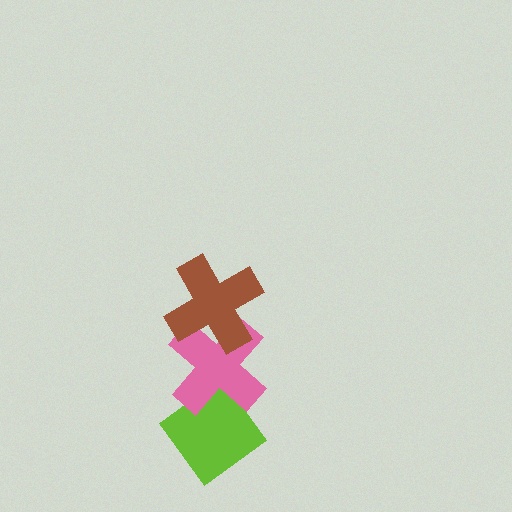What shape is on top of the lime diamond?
The pink cross is on top of the lime diamond.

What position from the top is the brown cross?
The brown cross is 1st from the top.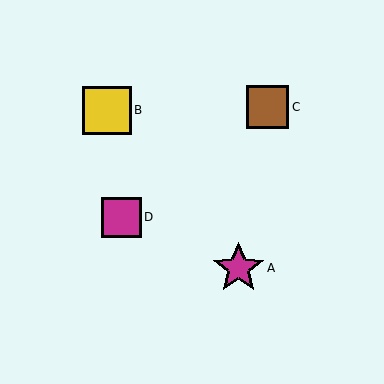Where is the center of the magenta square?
The center of the magenta square is at (121, 217).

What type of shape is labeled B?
Shape B is a yellow square.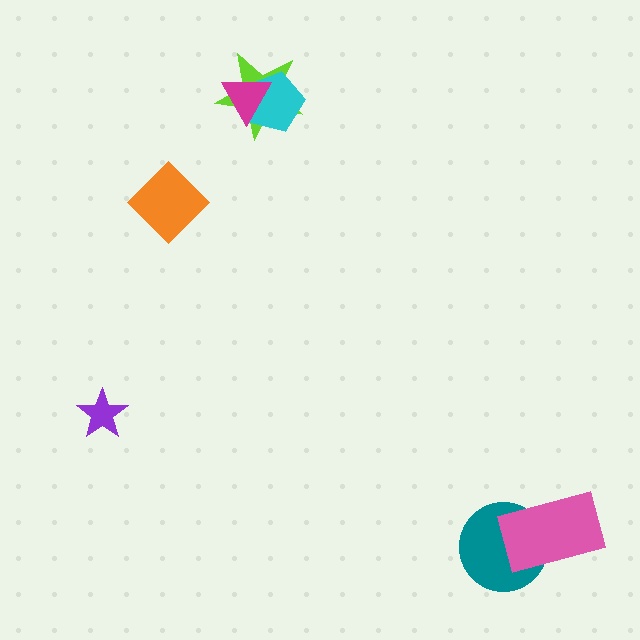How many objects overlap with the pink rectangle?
1 object overlaps with the pink rectangle.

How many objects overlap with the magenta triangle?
2 objects overlap with the magenta triangle.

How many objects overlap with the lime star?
2 objects overlap with the lime star.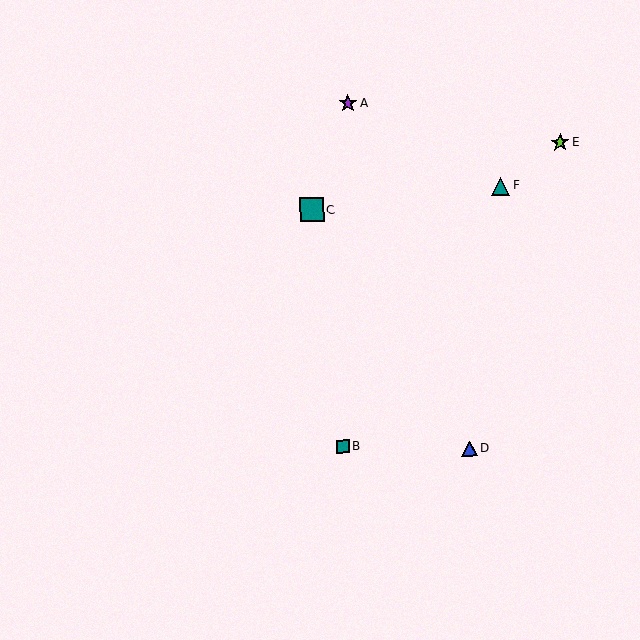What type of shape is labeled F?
Shape F is a teal triangle.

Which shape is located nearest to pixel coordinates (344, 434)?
The teal square (labeled B) at (342, 446) is nearest to that location.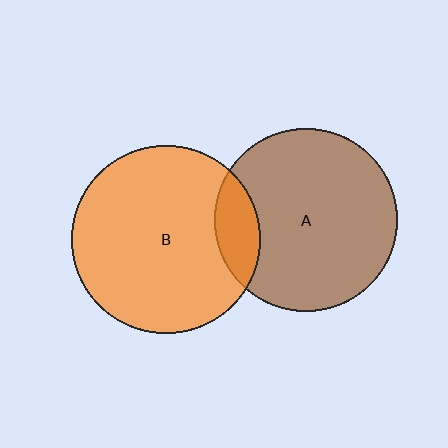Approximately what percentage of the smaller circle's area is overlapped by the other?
Approximately 15%.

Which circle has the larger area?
Circle B (orange).